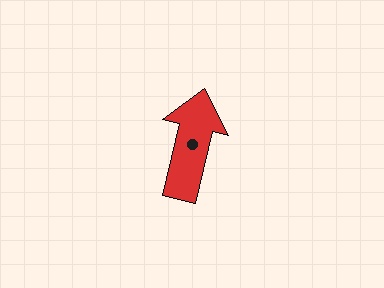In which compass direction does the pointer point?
North.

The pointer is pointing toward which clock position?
Roughly 12 o'clock.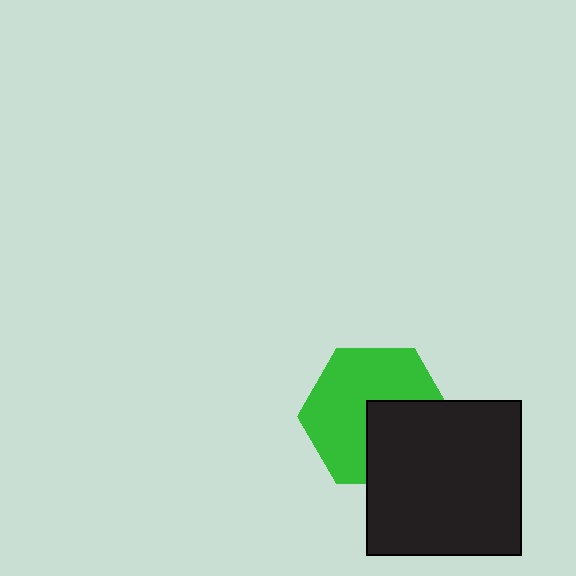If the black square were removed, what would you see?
You would see the complete green hexagon.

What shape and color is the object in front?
The object in front is a black square.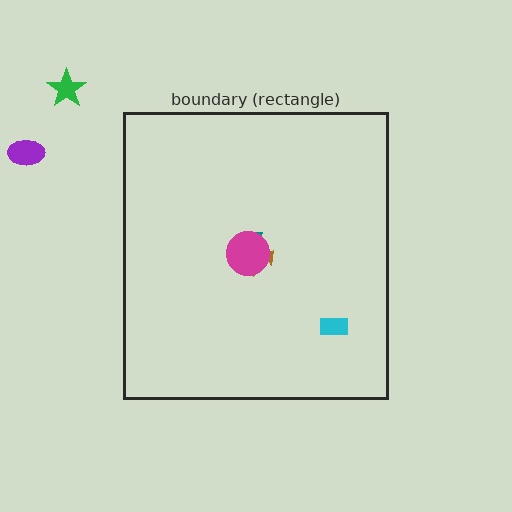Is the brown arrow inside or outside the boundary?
Inside.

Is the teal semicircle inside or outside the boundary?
Inside.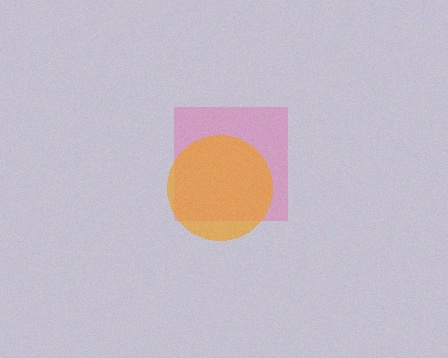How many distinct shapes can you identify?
There are 2 distinct shapes: a pink square, an orange circle.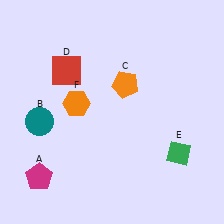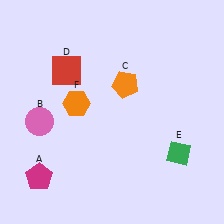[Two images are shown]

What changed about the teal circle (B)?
In Image 1, B is teal. In Image 2, it changed to pink.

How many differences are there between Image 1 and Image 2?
There is 1 difference between the two images.